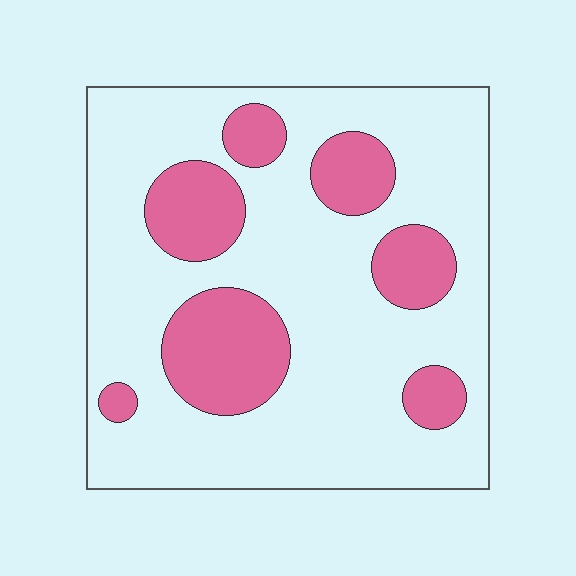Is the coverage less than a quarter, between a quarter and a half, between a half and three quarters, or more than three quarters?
Less than a quarter.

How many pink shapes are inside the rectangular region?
7.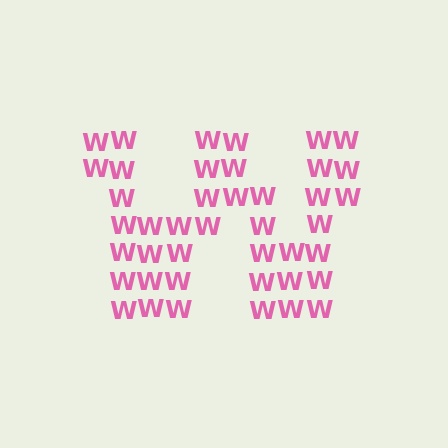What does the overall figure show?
The overall figure shows the letter W.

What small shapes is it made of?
It is made of small letter W's.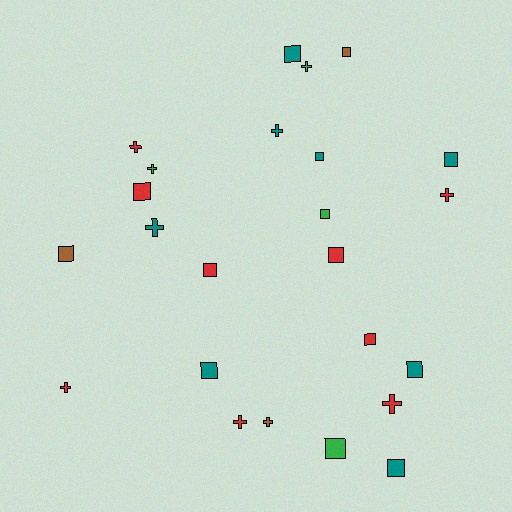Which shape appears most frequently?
Square, with 14 objects.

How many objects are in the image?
There are 24 objects.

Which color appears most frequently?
Red, with 9 objects.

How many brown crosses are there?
There is 1 brown cross.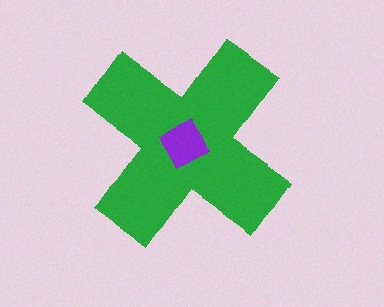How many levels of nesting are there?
2.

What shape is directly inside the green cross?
The purple diamond.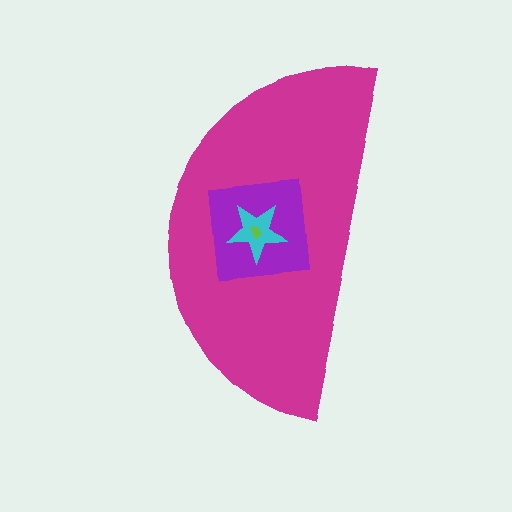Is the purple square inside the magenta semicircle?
Yes.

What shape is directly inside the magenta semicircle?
The purple square.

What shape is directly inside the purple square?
The cyan star.